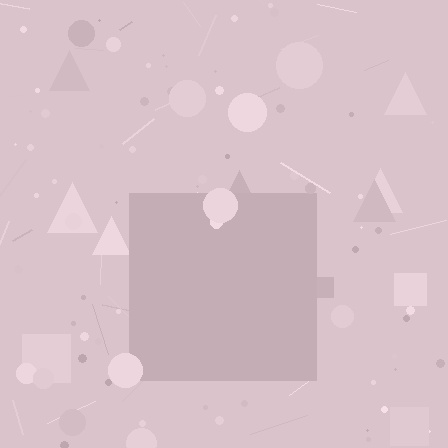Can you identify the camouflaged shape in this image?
The camouflaged shape is a square.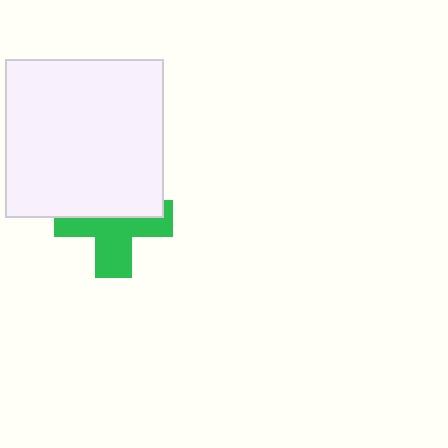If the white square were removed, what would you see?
You would see the complete green cross.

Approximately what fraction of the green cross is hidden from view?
Roughly 46% of the green cross is hidden behind the white square.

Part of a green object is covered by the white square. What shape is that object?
It is a cross.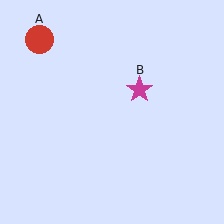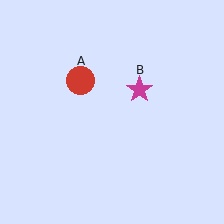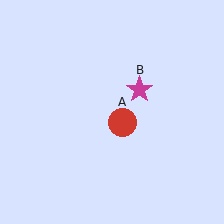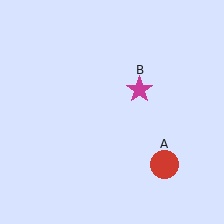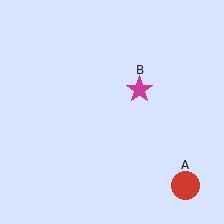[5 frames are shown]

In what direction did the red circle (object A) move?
The red circle (object A) moved down and to the right.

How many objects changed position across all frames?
1 object changed position: red circle (object A).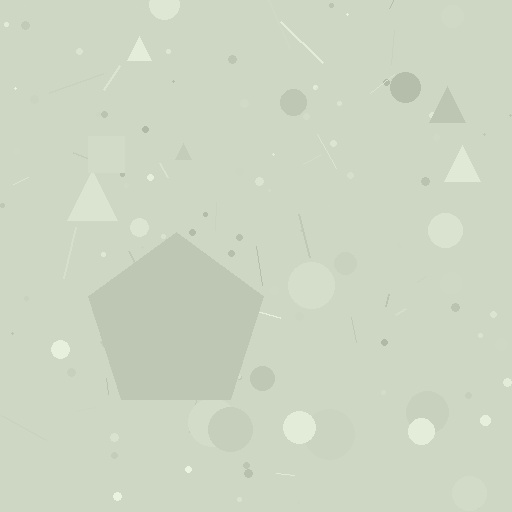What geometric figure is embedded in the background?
A pentagon is embedded in the background.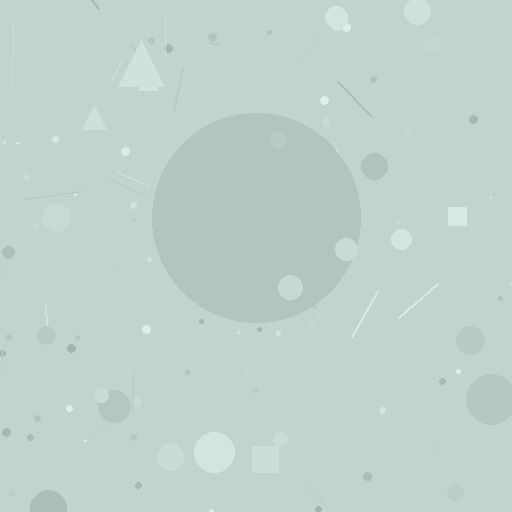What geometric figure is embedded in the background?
A circle is embedded in the background.